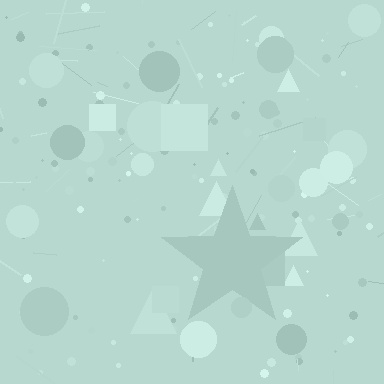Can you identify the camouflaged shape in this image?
The camouflaged shape is a star.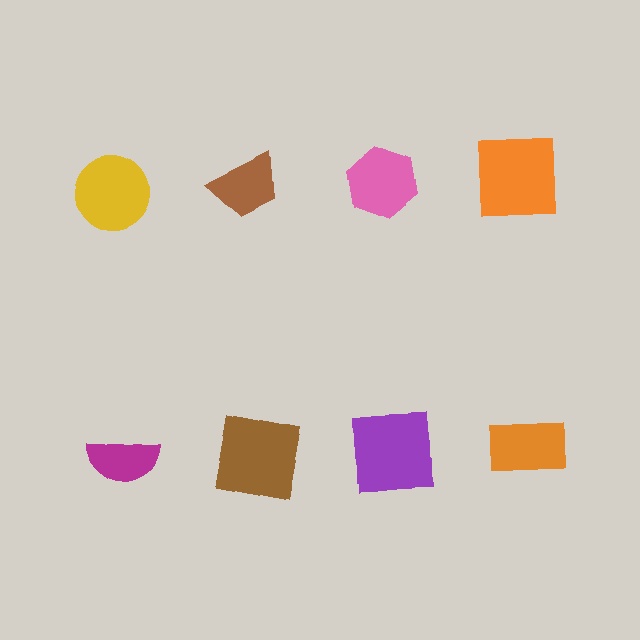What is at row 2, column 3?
A purple square.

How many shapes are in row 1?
4 shapes.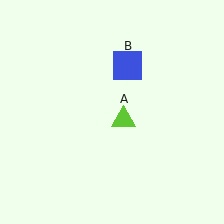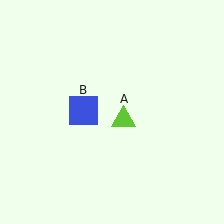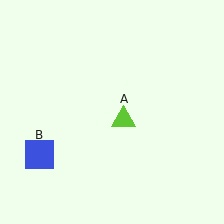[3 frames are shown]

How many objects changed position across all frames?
1 object changed position: blue square (object B).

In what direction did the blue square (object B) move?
The blue square (object B) moved down and to the left.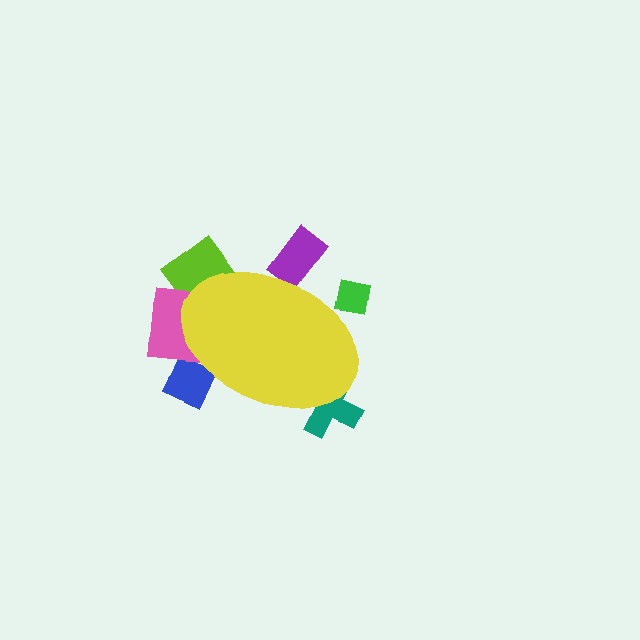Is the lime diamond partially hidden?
Yes, the lime diamond is partially hidden behind the yellow ellipse.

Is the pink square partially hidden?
Yes, the pink square is partially hidden behind the yellow ellipse.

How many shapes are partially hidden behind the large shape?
6 shapes are partially hidden.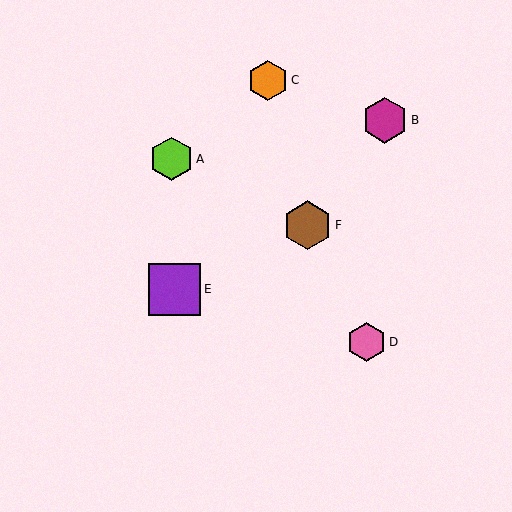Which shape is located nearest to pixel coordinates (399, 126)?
The magenta hexagon (labeled B) at (385, 120) is nearest to that location.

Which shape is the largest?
The purple square (labeled E) is the largest.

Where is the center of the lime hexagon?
The center of the lime hexagon is at (171, 159).